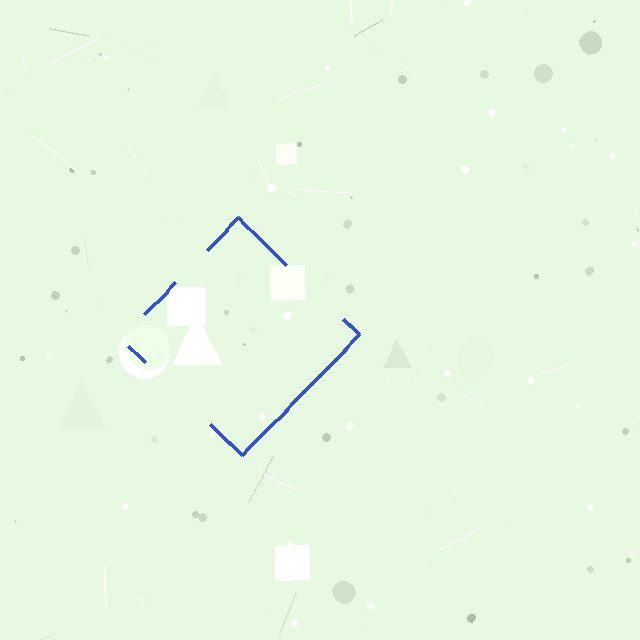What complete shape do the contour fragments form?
The contour fragments form a diamond.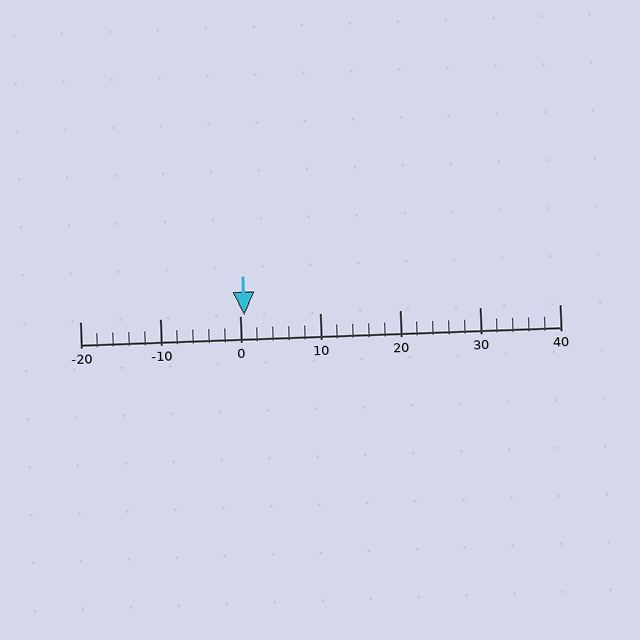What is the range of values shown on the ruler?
The ruler shows values from -20 to 40.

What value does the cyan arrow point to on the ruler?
The cyan arrow points to approximately 0.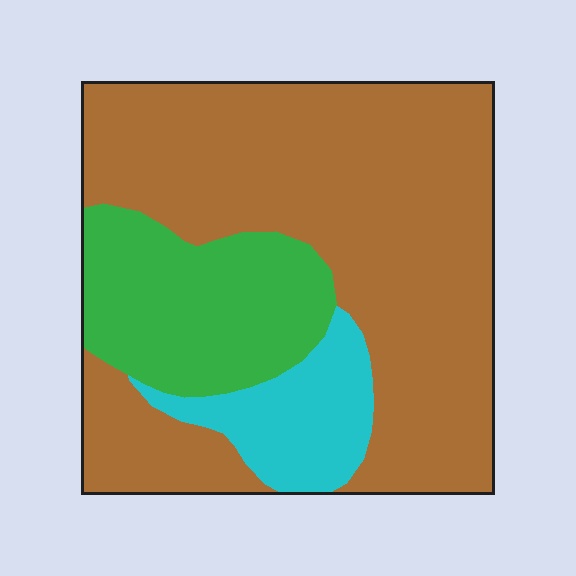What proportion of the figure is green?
Green takes up about one fifth (1/5) of the figure.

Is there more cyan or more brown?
Brown.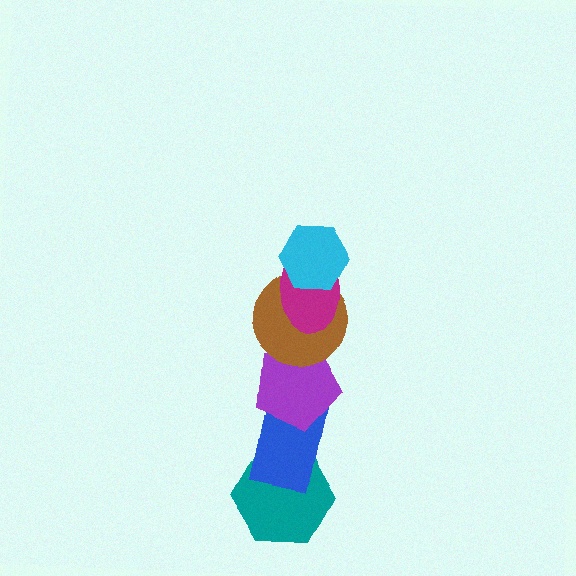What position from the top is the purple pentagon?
The purple pentagon is 4th from the top.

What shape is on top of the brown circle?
The magenta ellipse is on top of the brown circle.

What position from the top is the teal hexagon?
The teal hexagon is 6th from the top.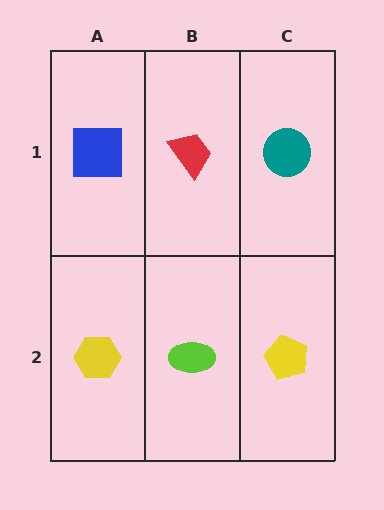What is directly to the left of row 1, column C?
A red trapezoid.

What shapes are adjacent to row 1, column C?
A yellow pentagon (row 2, column C), a red trapezoid (row 1, column B).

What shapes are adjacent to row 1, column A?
A yellow hexagon (row 2, column A), a red trapezoid (row 1, column B).